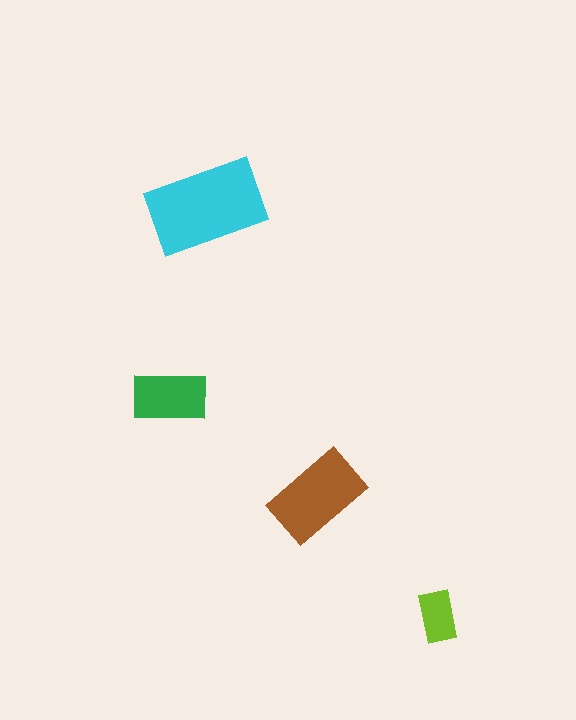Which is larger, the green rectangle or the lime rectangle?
The green one.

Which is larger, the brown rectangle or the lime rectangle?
The brown one.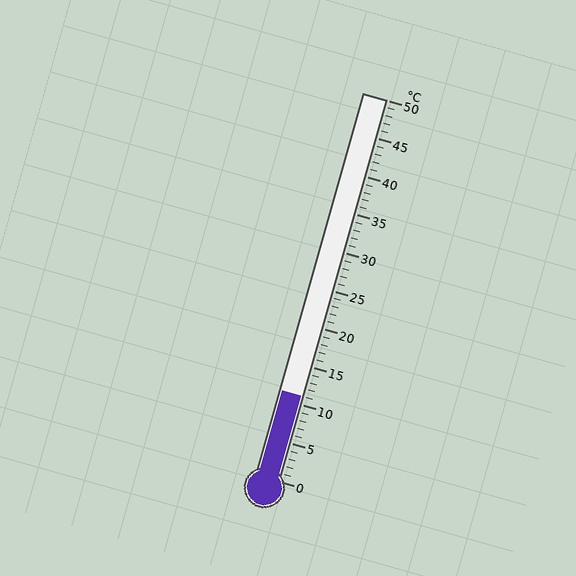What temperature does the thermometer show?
The thermometer shows approximately 11°C.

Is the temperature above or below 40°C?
The temperature is below 40°C.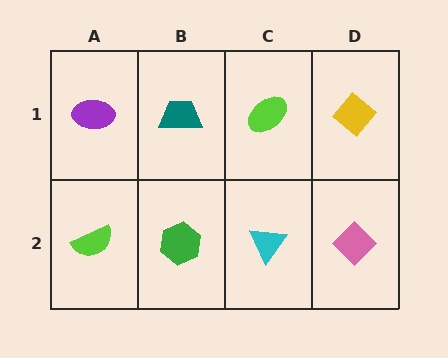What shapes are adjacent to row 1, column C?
A cyan triangle (row 2, column C), a teal trapezoid (row 1, column B), a yellow diamond (row 1, column D).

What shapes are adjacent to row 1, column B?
A green hexagon (row 2, column B), a purple ellipse (row 1, column A), a lime ellipse (row 1, column C).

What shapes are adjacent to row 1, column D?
A pink diamond (row 2, column D), a lime ellipse (row 1, column C).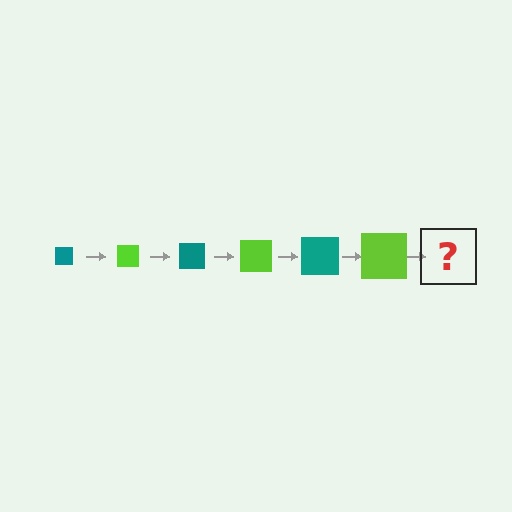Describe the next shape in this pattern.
It should be a teal square, larger than the previous one.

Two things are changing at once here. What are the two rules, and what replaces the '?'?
The two rules are that the square grows larger each step and the color cycles through teal and lime. The '?' should be a teal square, larger than the previous one.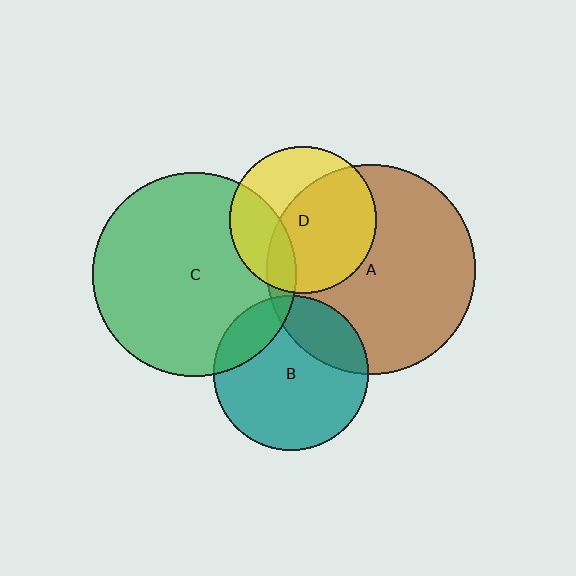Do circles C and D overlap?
Yes.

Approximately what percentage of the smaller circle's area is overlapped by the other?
Approximately 25%.